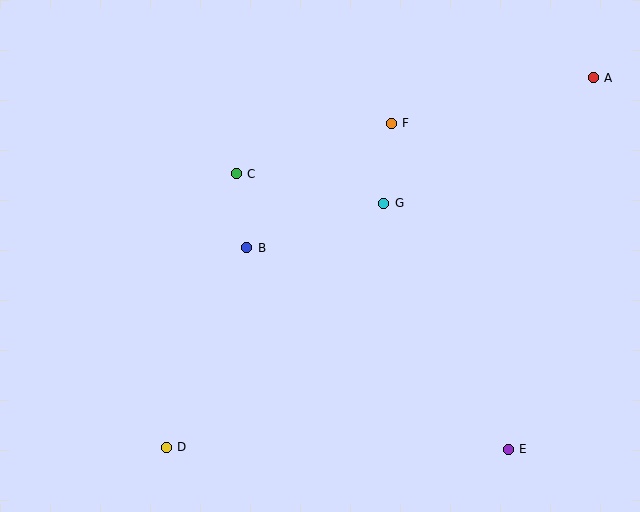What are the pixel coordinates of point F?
Point F is at (391, 123).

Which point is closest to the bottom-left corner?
Point D is closest to the bottom-left corner.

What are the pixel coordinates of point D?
Point D is at (166, 447).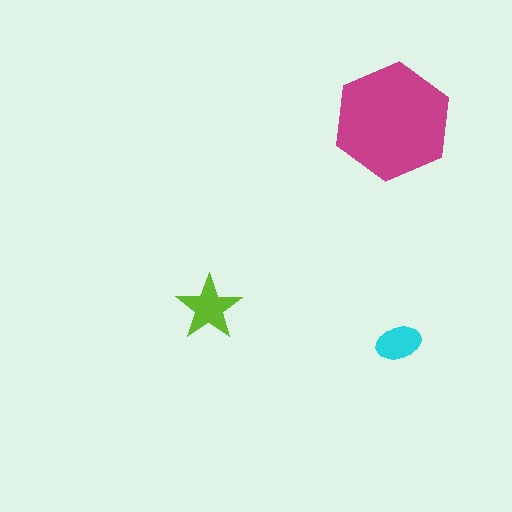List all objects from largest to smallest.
The magenta hexagon, the lime star, the cyan ellipse.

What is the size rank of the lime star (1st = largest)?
2nd.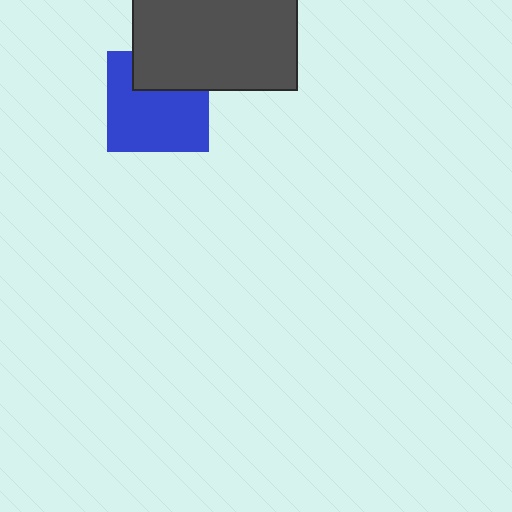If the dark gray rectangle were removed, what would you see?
You would see the complete blue square.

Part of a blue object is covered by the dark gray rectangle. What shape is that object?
It is a square.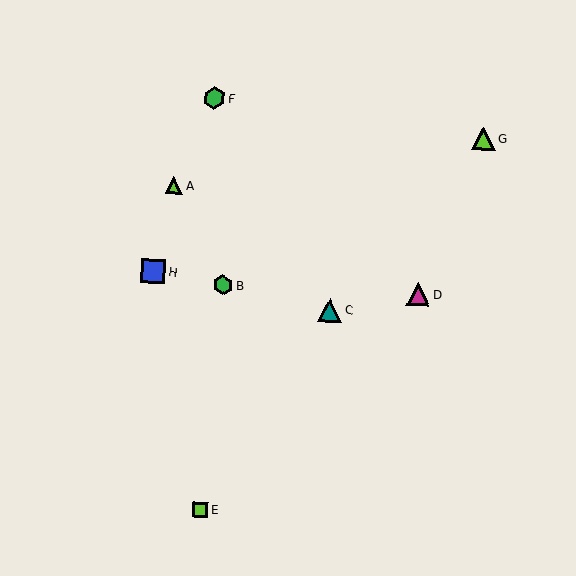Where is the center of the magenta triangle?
The center of the magenta triangle is at (418, 294).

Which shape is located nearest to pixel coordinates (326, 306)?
The teal triangle (labeled C) at (330, 310) is nearest to that location.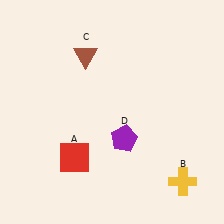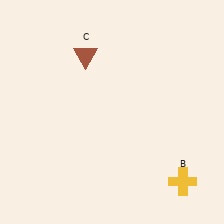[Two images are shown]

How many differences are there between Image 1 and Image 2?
There are 2 differences between the two images.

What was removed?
The purple pentagon (D), the red square (A) were removed in Image 2.